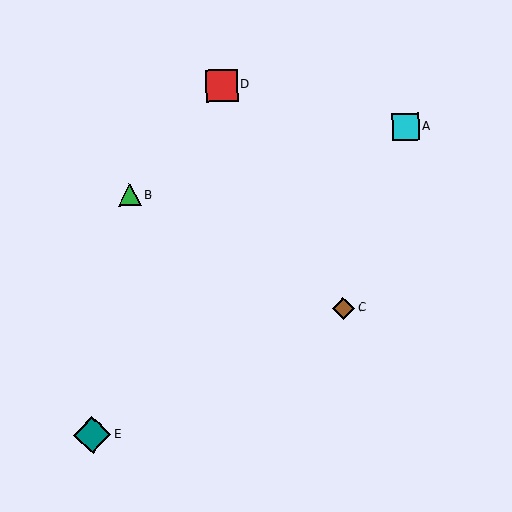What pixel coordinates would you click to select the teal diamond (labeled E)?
Click at (92, 435) to select the teal diamond E.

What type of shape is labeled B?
Shape B is a green triangle.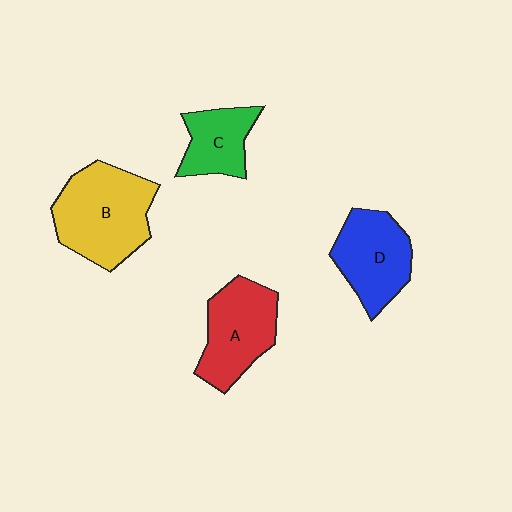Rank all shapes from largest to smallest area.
From largest to smallest: B (yellow), A (red), D (blue), C (green).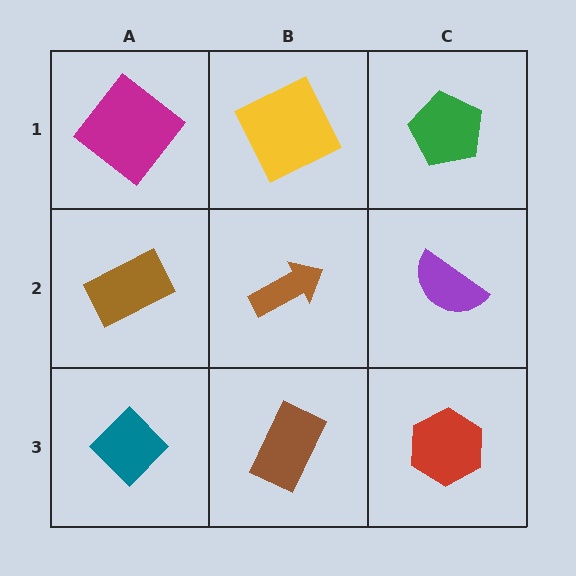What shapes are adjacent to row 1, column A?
A brown rectangle (row 2, column A), a yellow square (row 1, column B).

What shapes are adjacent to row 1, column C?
A purple semicircle (row 2, column C), a yellow square (row 1, column B).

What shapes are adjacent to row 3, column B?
A brown arrow (row 2, column B), a teal diamond (row 3, column A), a red hexagon (row 3, column C).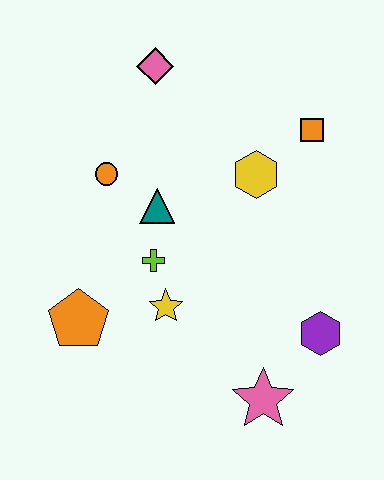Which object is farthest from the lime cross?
The orange square is farthest from the lime cross.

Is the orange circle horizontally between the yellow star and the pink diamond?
No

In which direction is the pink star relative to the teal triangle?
The pink star is below the teal triangle.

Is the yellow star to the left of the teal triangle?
No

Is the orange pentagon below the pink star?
No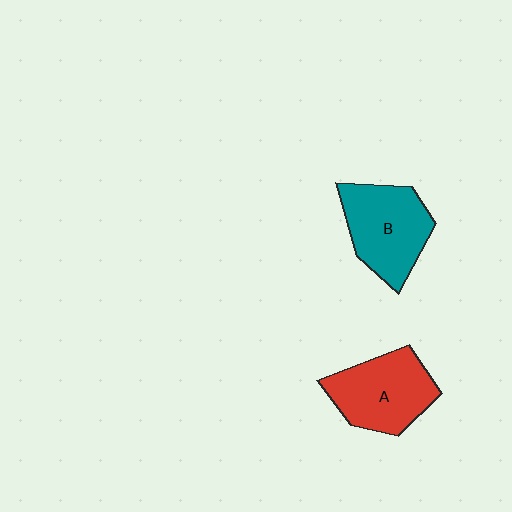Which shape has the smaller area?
Shape A (red).